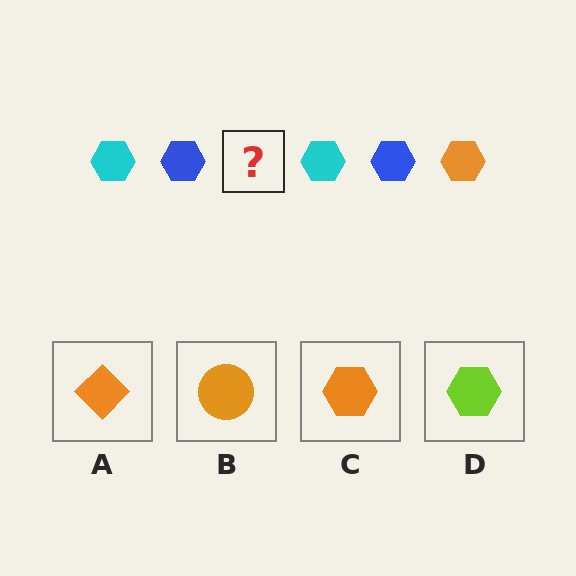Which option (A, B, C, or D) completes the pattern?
C.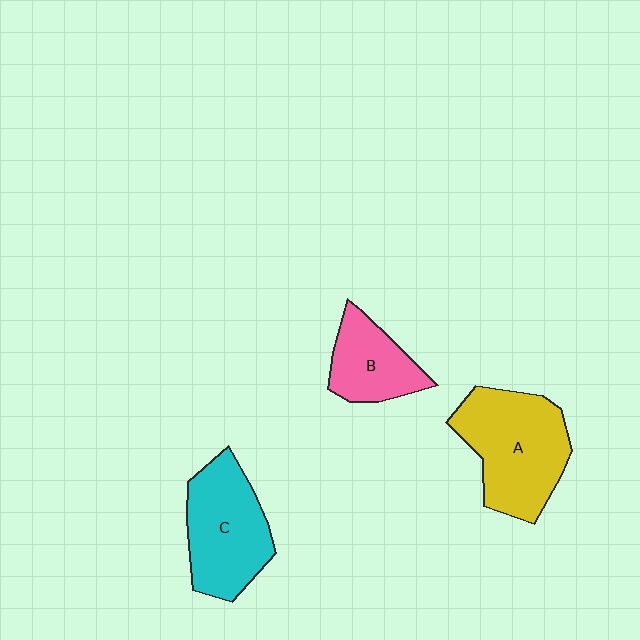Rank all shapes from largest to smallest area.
From largest to smallest: A (yellow), C (cyan), B (pink).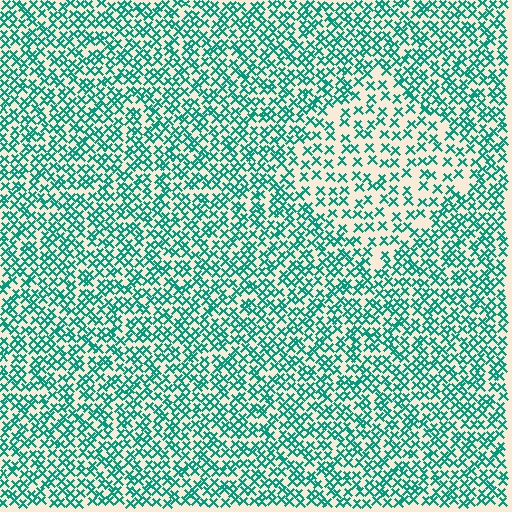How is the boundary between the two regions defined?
The boundary is defined by a change in element density (approximately 1.8x ratio). All elements are the same color, size, and shape.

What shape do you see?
I see a diamond.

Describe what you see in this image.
The image contains small teal elements arranged at two different densities. A diamond-shaped region is visible where the elements are less densely packed than the surrounding area.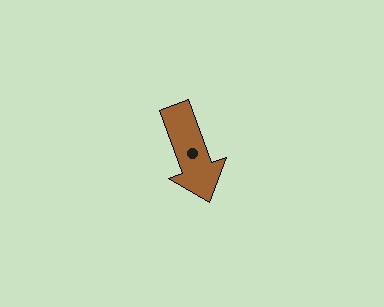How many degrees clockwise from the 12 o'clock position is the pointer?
Approximately 160 degrees.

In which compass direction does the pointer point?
South.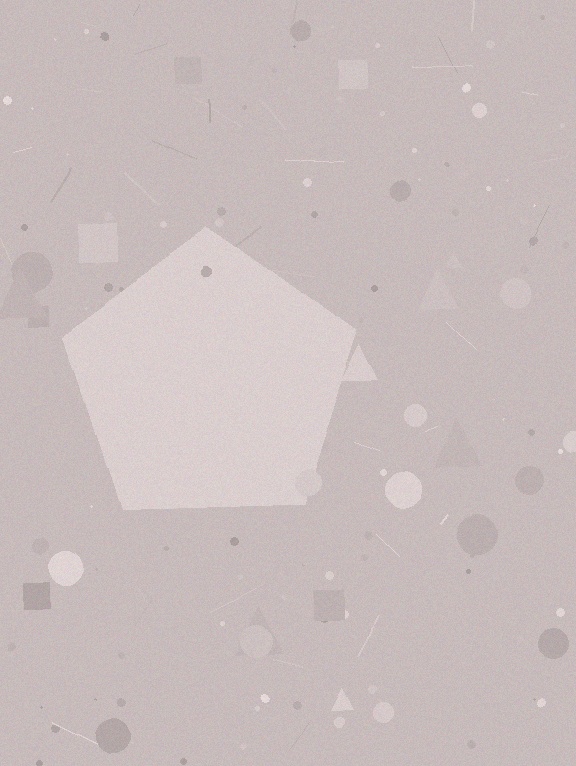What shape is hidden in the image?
A pentagon is hidden in the image.